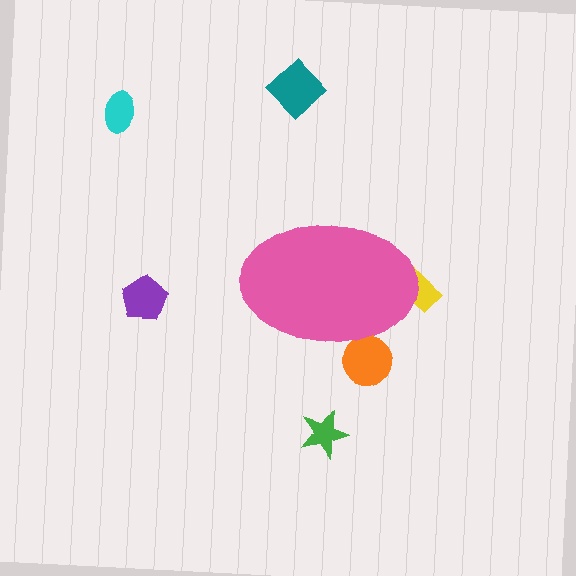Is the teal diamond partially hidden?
No, the teal diamond is fully visible.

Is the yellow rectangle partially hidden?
Yes, the yellow rectangle is partially hidden behind the pink ellipse.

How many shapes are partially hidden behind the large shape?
2 shapes are partially hidden.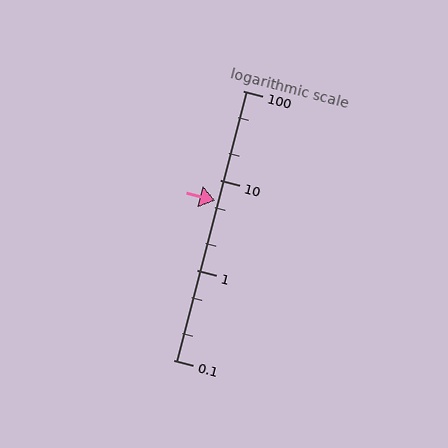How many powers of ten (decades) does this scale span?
The scale spans 3 decades, from 0.1 to 100.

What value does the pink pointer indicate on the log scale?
The pointer indicates approximately 6.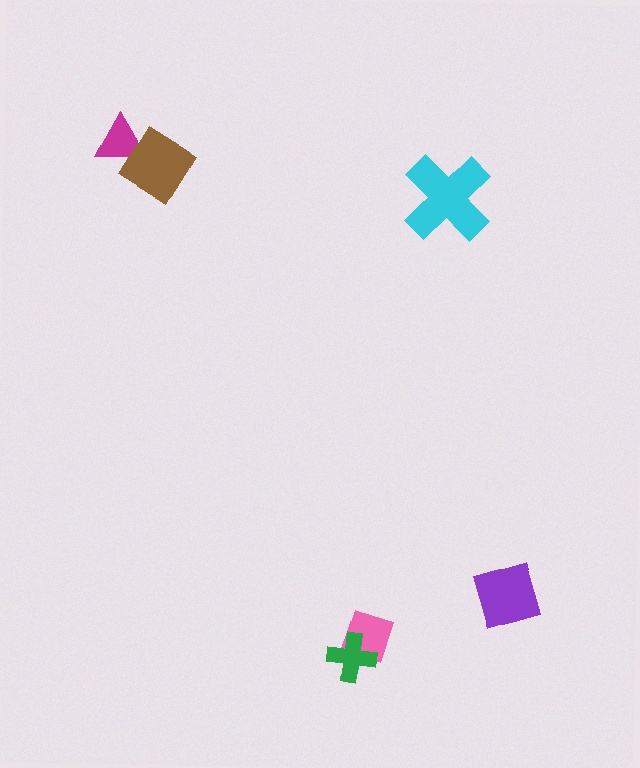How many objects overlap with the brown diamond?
1 object overlaps with the brown diamond.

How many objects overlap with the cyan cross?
0 objects overlap with the cyan cross.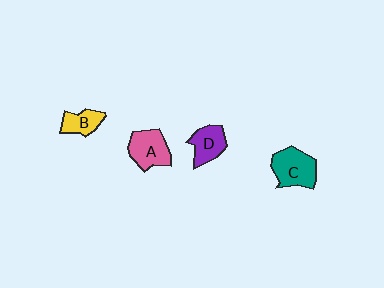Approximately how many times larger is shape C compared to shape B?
Approximately 1.7 times.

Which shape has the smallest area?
Shape B (yellow).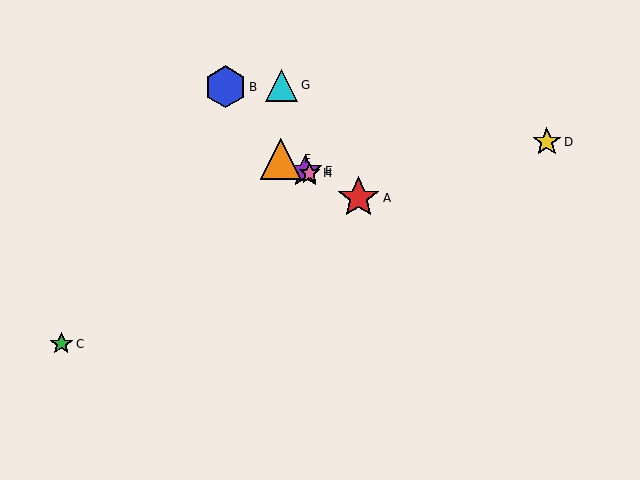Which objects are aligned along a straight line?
Objects A, E, F, H are aligned along a straight line.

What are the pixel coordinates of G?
Object G is at (282, 85).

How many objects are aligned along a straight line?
4 objects (A, E, F, H) are aligned along a straight line.